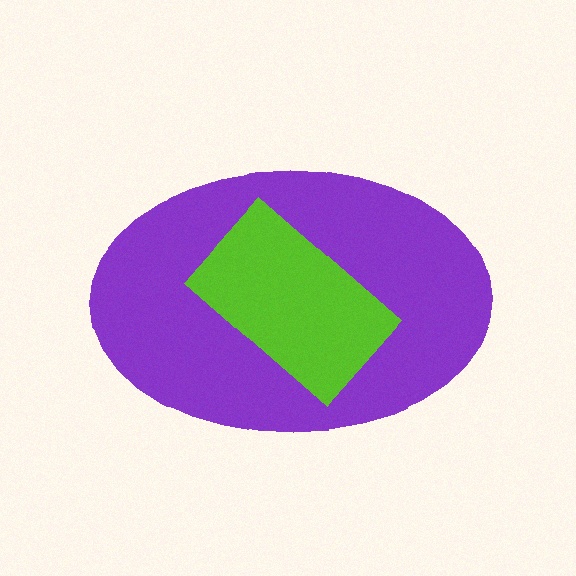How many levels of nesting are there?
2.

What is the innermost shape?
The lime rectangle.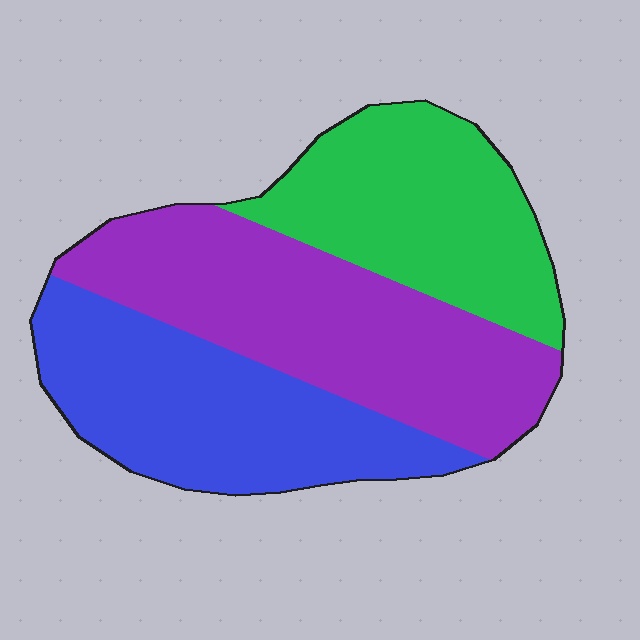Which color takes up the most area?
Purple, at roughly 40%.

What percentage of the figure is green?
Green covers 29% of the figure.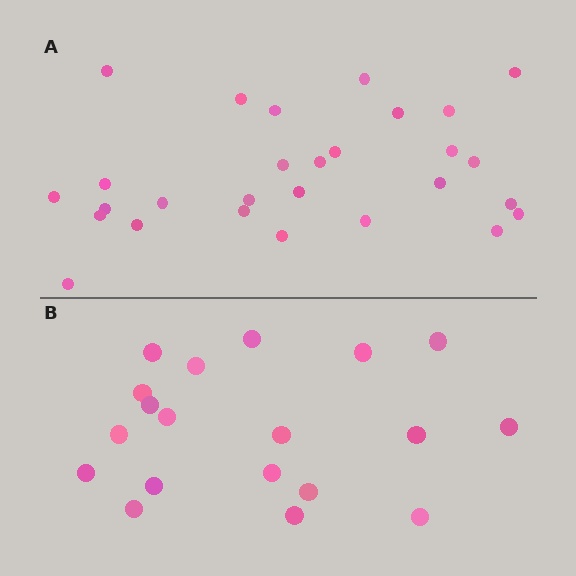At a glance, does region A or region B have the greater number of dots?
Region A (the top region) has more dots.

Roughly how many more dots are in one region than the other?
Region A has roughly 8 or so more dots than region B.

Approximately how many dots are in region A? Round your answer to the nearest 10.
About 30 dots. (The exact count is 28, which rounds to 30.)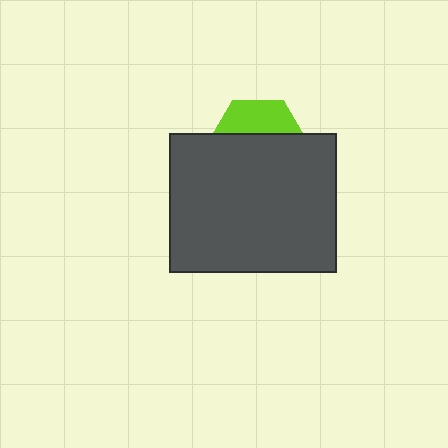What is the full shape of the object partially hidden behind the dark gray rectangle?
The partially hidden object is a lime hexagon.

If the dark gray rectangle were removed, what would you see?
You would see the complete lime hexagon.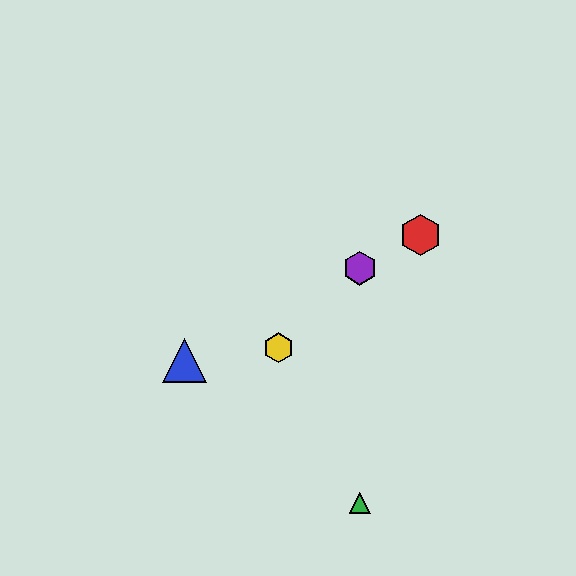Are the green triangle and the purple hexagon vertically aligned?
Yes, both are at x≈360.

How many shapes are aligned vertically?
2 shapes (the green triangle, the purple hexagon) are aligned vertically.